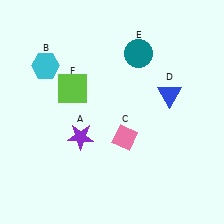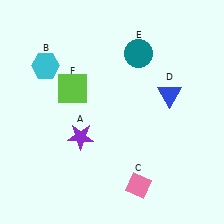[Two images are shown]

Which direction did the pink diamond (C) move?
The pink diamond (C) moved down.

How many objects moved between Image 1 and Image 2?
1 object moved between the two images.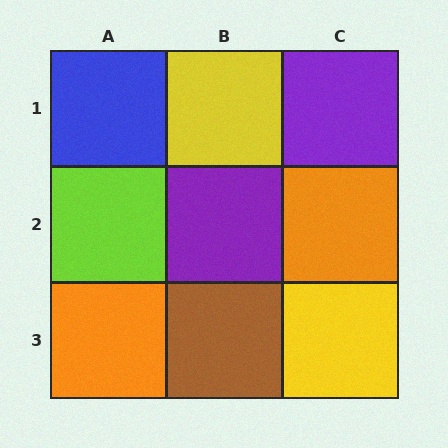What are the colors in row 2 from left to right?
Lime, purple, orange.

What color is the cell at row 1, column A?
Blue.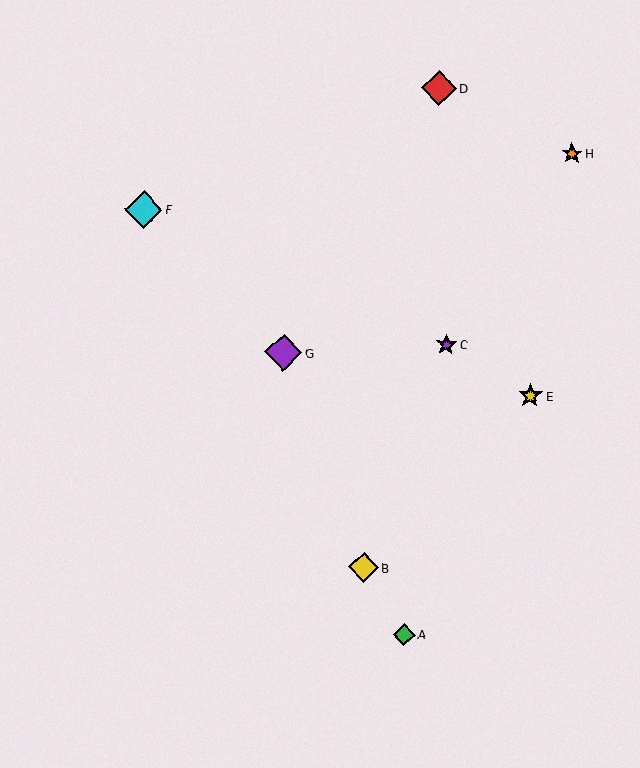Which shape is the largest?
The cyan diamond (labeled F) is the largest.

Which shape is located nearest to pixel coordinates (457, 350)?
The purple star (labeled C) at (446, 345) is nearest to that location.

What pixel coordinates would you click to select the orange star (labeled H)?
Click at (572, 154) to select the orange star H.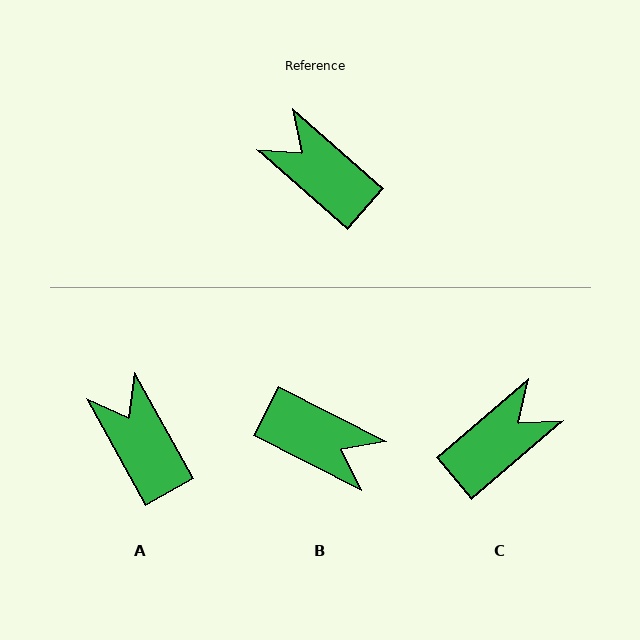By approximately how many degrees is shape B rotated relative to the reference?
Approximately 166 degrees clockwise.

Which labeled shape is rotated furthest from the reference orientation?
B, about 166 degrees away.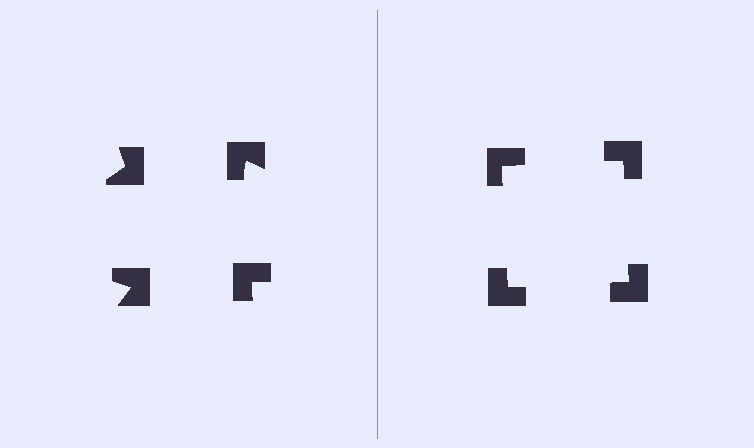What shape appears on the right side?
An illusory square.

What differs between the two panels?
The notched squares are positioned identically on both sides; only the wedge orientations differ. On the right they align to a square; on the left they are misaligned.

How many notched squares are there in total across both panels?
8 — 4 on each side.